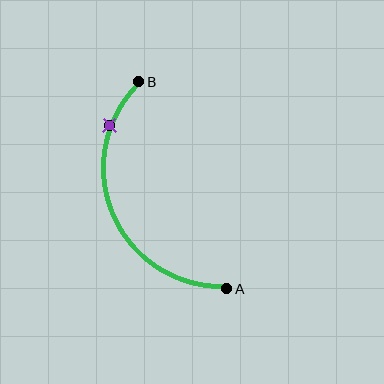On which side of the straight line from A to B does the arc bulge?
The arc bulges to the left of the straight line connecting A and B.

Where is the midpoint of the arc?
The arc midpoint is the point on the curve farthest from the straight line joining A and B. It sits to the left of that line.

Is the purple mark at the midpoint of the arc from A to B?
No. The purple mark lies on the arc but is closer to endpoint B. The arc midpoint would be at the point on the curve equidistant along the arc from both A and B.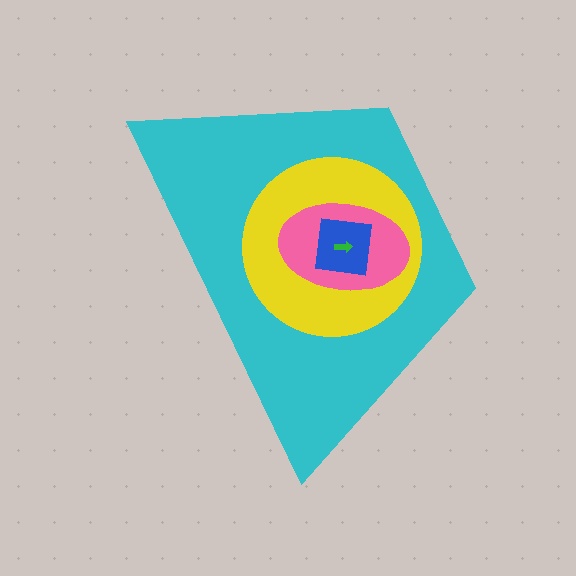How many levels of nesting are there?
5.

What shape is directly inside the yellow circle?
The pink ellipse.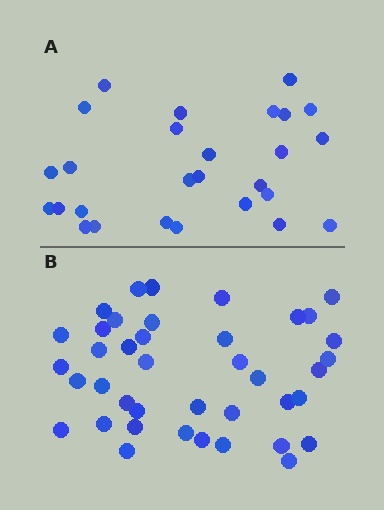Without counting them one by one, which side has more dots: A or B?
Region B (the bottom region) has more dots.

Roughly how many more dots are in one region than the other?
Region B has approximately 15 more dots than region A.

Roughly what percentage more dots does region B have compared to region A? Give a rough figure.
About 50% more.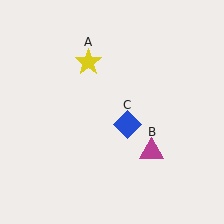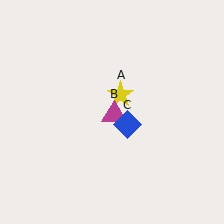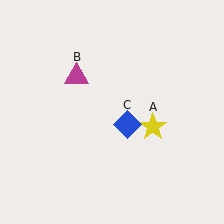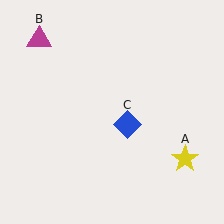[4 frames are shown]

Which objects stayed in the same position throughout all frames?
Blue diamond (object C) remained stationary.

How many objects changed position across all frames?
2 objects changed position: yellow star (object A), magenta triangle (object B).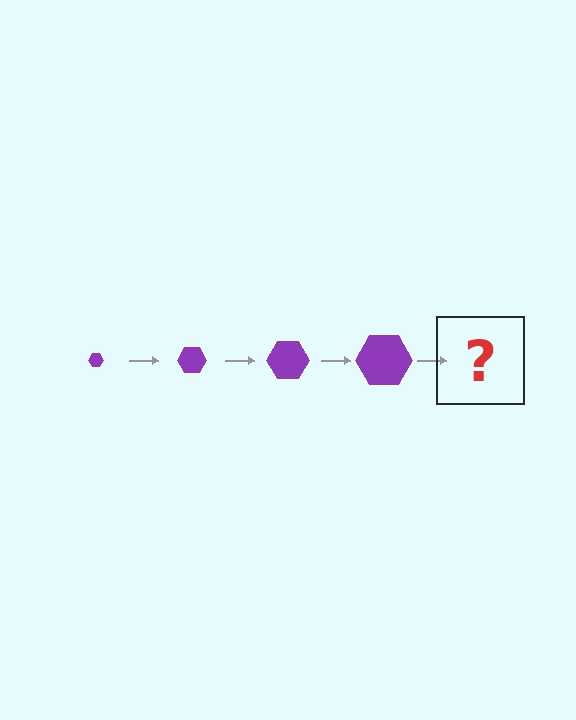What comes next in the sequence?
The next element should be a purple hexagon, larger than the previous one.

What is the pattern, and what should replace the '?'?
The pattern is that the hexagon gets progressively larger each step. The '?' should be a purple hexagon, larger than the previous one.